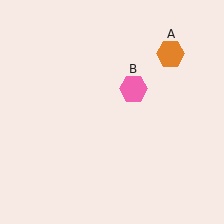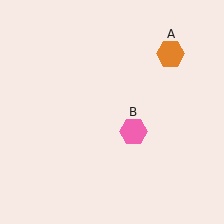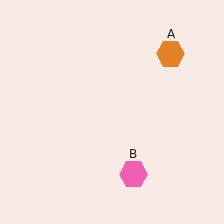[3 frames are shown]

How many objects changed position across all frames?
1 object changed position: pink hexagon (object B).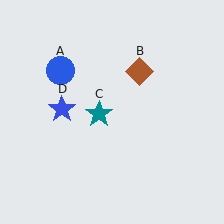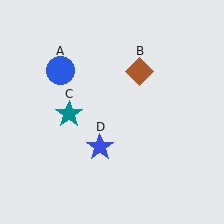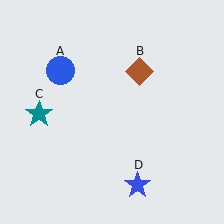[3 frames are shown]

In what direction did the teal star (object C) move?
The teal star (object C) moved left.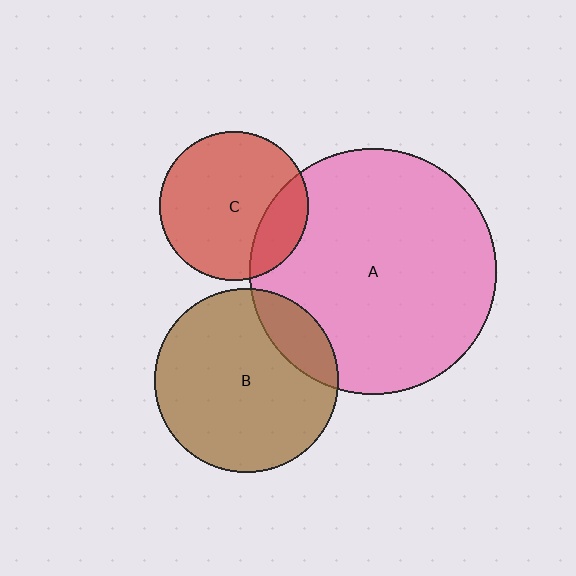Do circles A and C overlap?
Yes.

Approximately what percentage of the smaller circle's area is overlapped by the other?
Approximately 20%.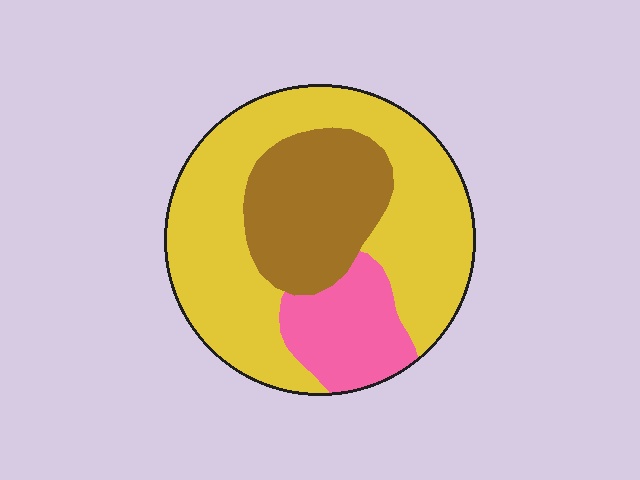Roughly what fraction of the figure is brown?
Brown takes up about one quarter (1/4) of the figure.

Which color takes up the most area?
Yellow, at roughly 60%.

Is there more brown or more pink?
Brown.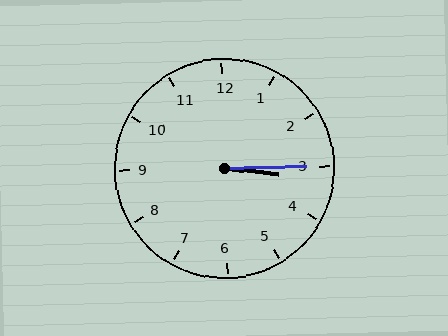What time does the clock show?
3:15.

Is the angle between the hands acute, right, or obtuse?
It is acute.